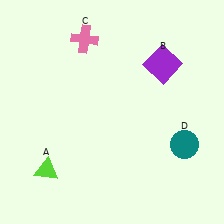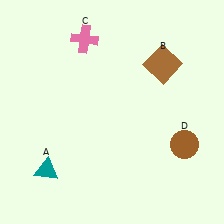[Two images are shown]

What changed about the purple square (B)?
In Image 1, B is purple. In Image 2, it changed to brown.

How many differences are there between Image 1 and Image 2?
There are 3 differences between the two images.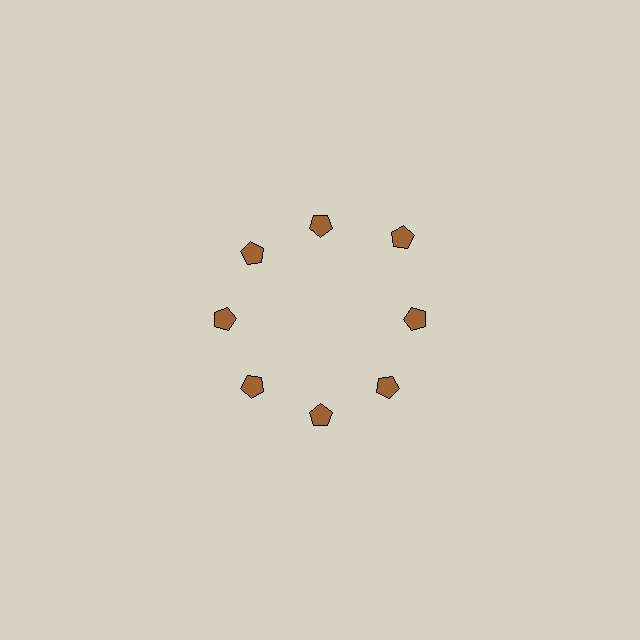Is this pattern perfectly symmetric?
No. The 8 brown pentagons are arranged in a ring, but one element near the 2 o'clock position is pushed outward from the center, breaking the 8-fold rotational symmetry.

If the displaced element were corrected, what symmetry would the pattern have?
It would have 8-fold rotational symmetry — the pattern would map onto itself every 45 degrees.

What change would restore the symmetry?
The symmetry would be restored by moving it inward, back onto the ring so that all 8 pentagons sit at equal angles and equal distance from the center.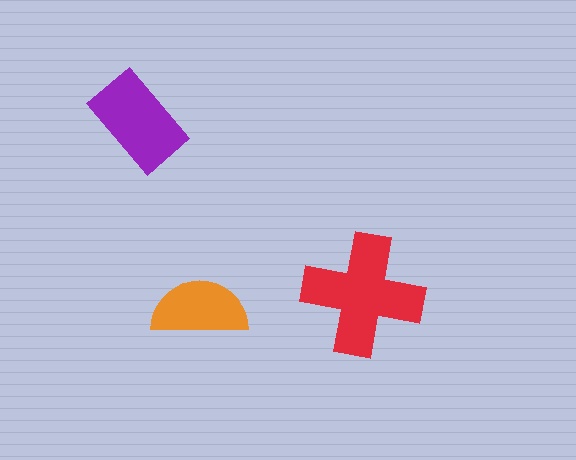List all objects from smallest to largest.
The orange semicircle, the purple rectangle, the red cross.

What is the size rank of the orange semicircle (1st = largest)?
3rd.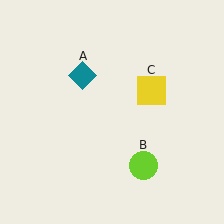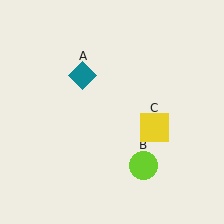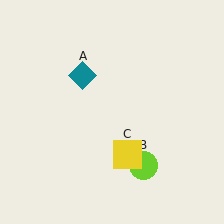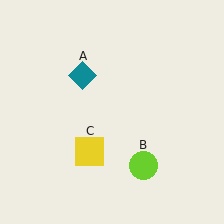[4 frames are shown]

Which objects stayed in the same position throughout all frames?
Teal diamond (object A) and lime circle (object B) remained stationary.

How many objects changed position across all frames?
1 object changed position: yellow square (object C).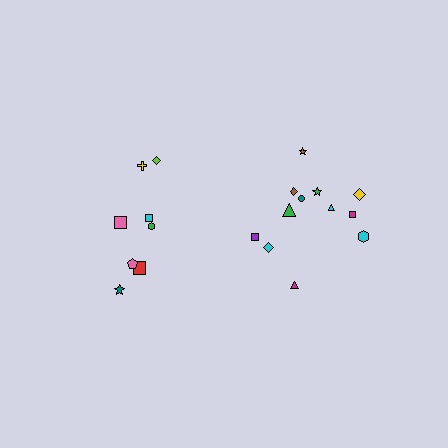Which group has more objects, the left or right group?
The right group.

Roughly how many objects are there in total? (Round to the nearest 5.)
Roughly 20 objects in total.